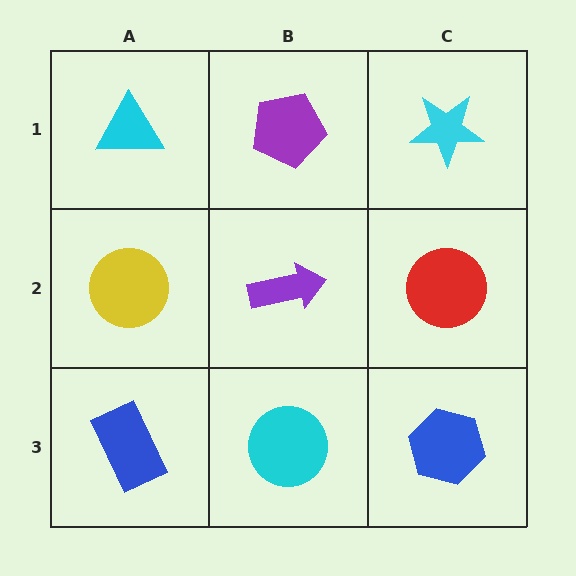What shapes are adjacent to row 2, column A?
A cyan triangle (row 1, column A), a blue rectangle (row 3, column A), a purple arrow (row 2, column B).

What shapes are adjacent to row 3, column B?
A purple arrow (row 2, column B), a blue rectangle (row 3, column A), a blue hexagon (row 3, column C).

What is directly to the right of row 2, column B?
A red circle.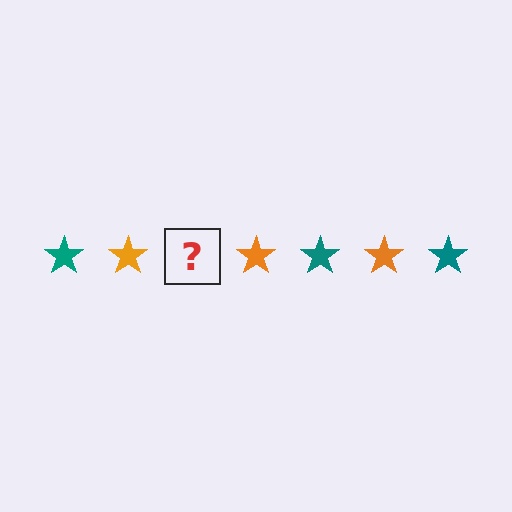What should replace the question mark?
The question mark should be replaced with a teal star.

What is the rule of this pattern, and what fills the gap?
The rule is that the pattern cycles through teal, orange stars. The gap should be filled with a teal star.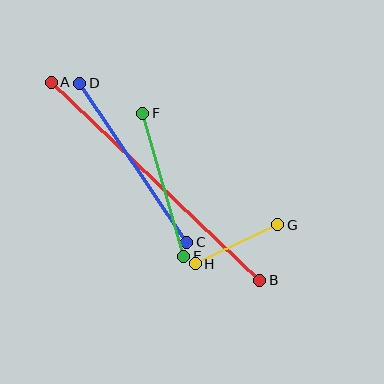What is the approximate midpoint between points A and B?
The midpoint is at approximately (155, 181) pixels.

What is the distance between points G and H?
The distance is approximately 91 pixels.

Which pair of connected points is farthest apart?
Points A and B are farthest apart.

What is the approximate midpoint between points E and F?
The midpoint is at approximately (163, 185) pixels.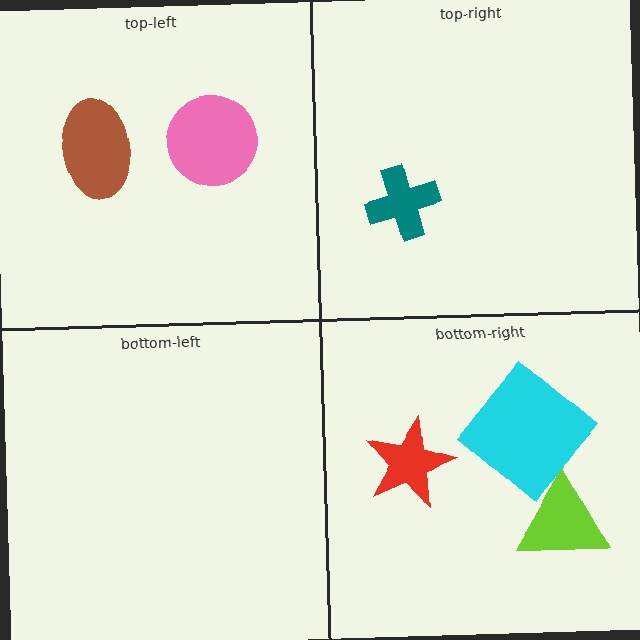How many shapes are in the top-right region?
1.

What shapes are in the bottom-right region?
The cyan diamond, the red star, the lime triangle.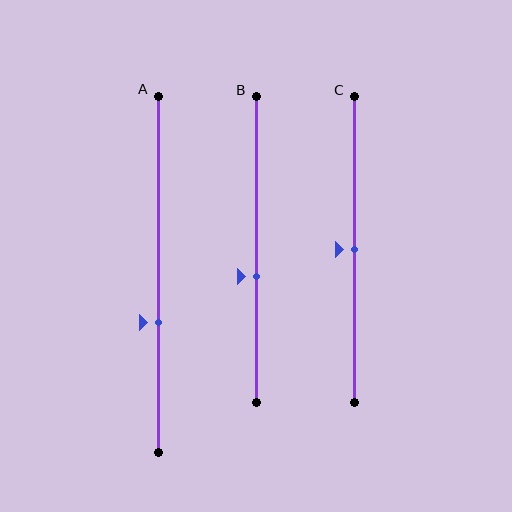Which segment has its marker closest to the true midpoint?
Segment C has its marker closest to the true midpoint.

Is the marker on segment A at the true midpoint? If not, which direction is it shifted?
No, the marker on segment A is shifted downward by about 14% of the segment length.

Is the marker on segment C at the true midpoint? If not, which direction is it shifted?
Yes, the marker on segment C is at the true midpoint.